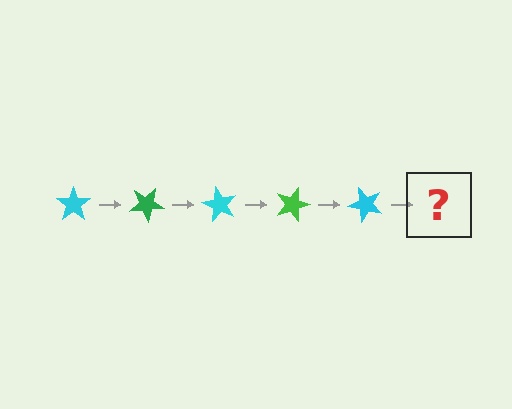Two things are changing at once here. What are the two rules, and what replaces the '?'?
The two rules are that it rotates 30 degrees each step and the color cycles through cyan and green. The '?' should be a green star, rotated 150 degrees from the start.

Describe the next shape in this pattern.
It should be a green star, rotated 150 degrees from the start.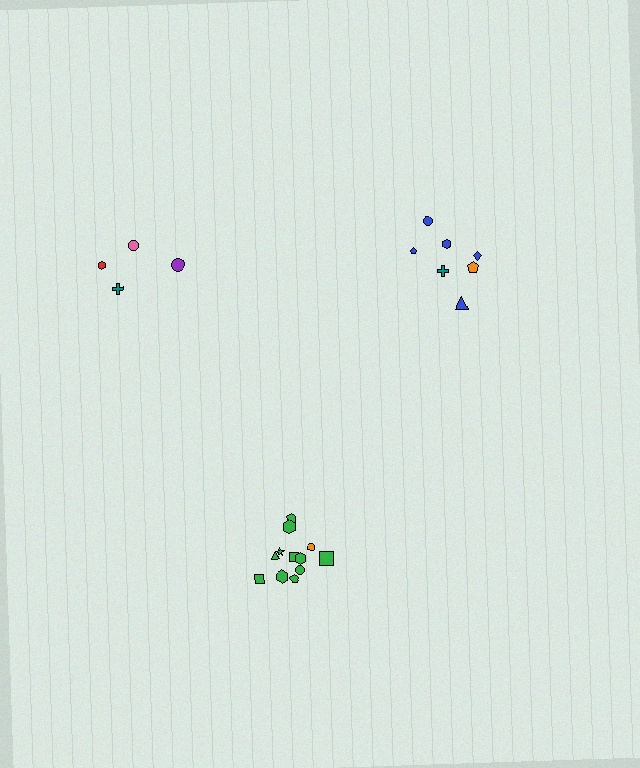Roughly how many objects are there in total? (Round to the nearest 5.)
Roughly 25 objects in total.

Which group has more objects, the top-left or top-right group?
The top-right group.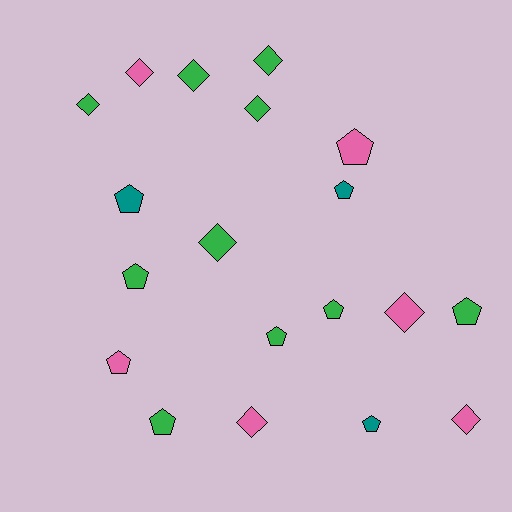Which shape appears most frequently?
Pentagon, with 10 objects.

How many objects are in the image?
There are 19 objects.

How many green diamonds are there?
There are 5 green diamonds.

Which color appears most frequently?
Green, with 10 objects.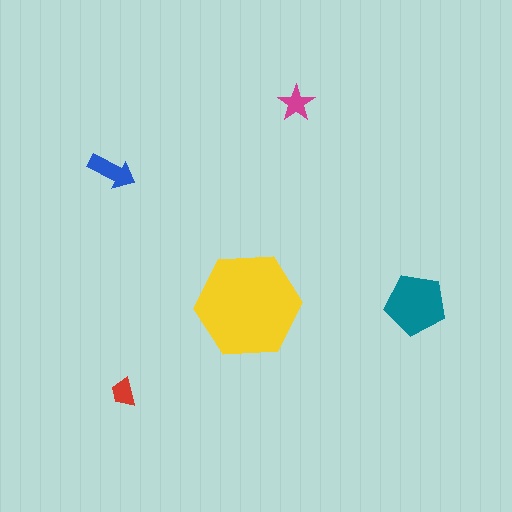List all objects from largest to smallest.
The yellow hexagon, the teal pentagon, the blue arrow, the magenta star, the red trapezoid.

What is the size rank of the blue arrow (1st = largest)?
3rd.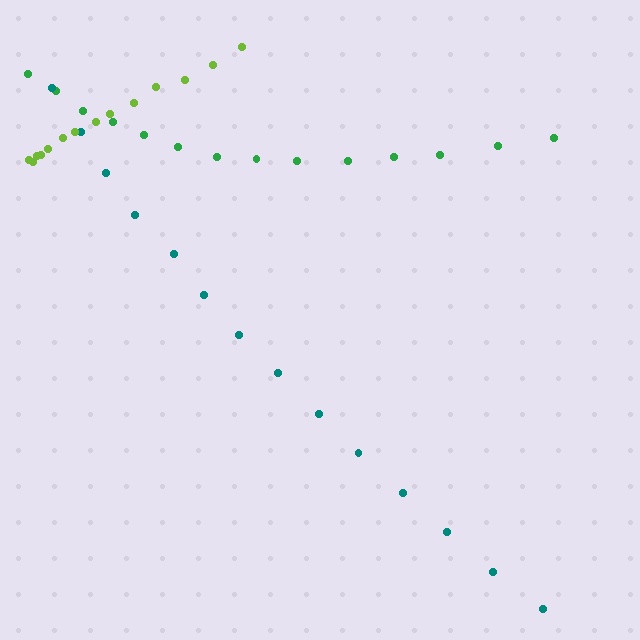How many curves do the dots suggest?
There are 3 distinct paths.